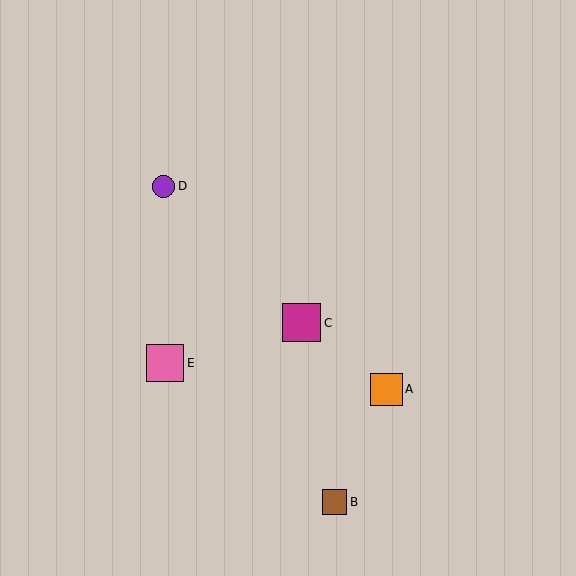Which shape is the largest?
The magenta square (labeled C) is the largest.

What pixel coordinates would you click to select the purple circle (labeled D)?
Click at (164, 186) to select the purple circle D.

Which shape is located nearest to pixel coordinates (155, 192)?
The purple circle (labeled D) at (164, 186) is nearest to that location.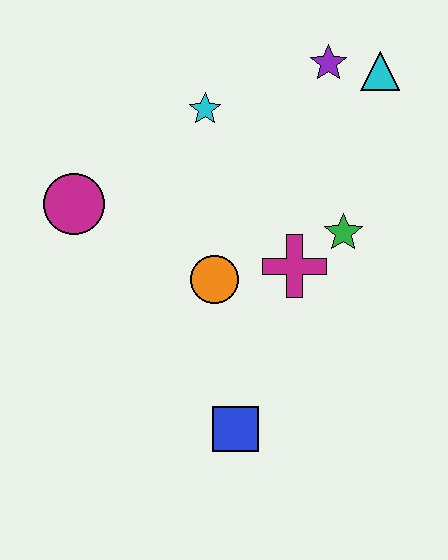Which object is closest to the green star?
The magenta cross is closest to the green star.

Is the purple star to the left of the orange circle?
No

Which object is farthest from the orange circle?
The cyan triangle is farthest from the orange circle.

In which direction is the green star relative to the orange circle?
The green star is to the right of the orange circle.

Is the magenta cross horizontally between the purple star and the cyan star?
Yes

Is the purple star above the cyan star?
Yes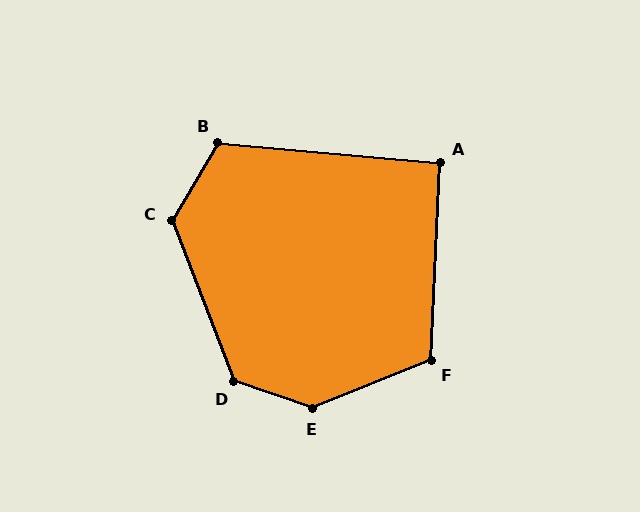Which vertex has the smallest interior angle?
A, at approximately 92 degrees.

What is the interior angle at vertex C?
Approximately 128 degrees (obtuse).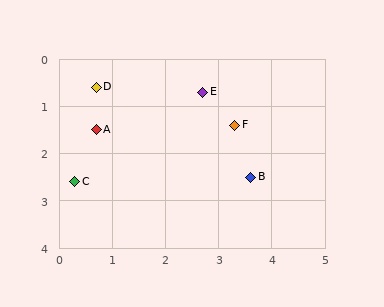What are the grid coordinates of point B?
Point B is at approximately (3.6, 2.5).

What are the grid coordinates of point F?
Point F is at approximately (3.3, 1.4).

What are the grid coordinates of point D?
Point D is at approximately (0.7, 0.6).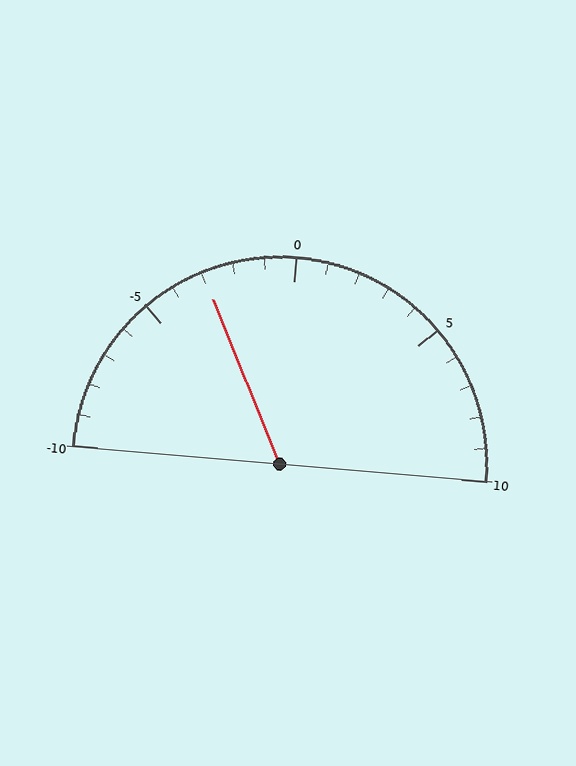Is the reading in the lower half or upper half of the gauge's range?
The reading is in the lower half of the range (-10 to 10).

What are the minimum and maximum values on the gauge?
The gauge ranges from -10 to 10.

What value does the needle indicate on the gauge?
The needle indicates approximately -3.